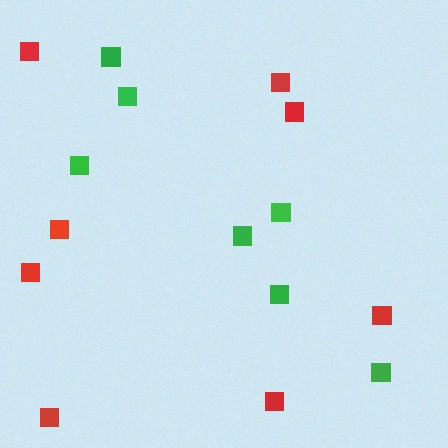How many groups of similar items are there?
There are 2 groups: one group of red squares (8) and one group of green squares (7).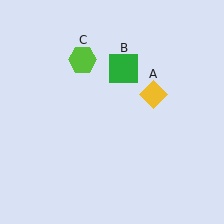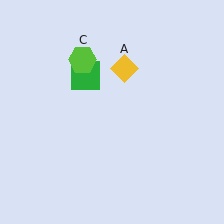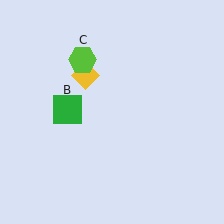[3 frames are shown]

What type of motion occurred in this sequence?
The yellow diamond (object A), green square (object B) rotated counterclockwise around the center of the scene.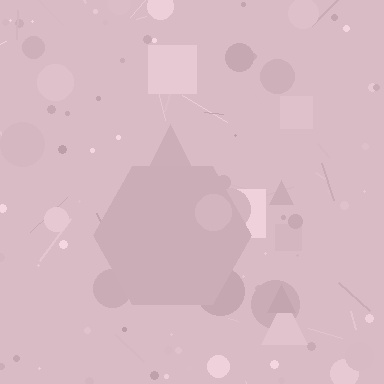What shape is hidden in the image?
A hexagon is hidden in the image.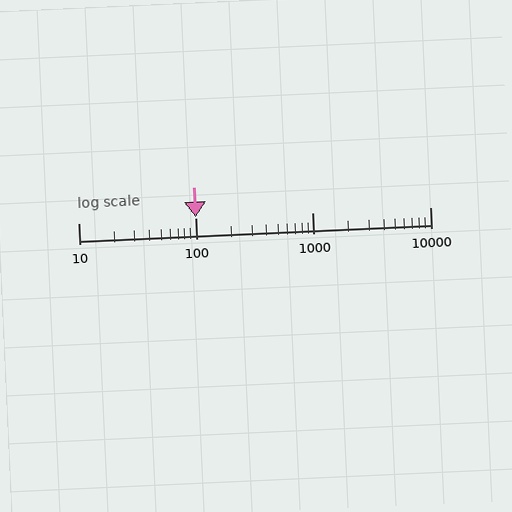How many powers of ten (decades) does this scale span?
The scale spans 3 decades, from 10 to 10000.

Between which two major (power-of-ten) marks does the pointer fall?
The pointer is between 100 and 1000.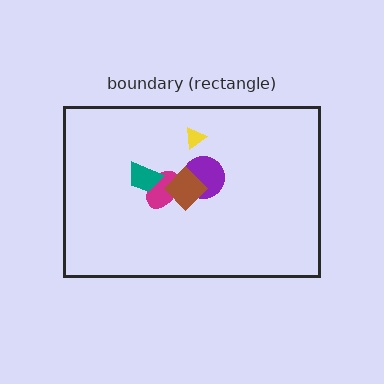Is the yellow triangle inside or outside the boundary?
Inside.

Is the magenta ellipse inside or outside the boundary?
Inside.